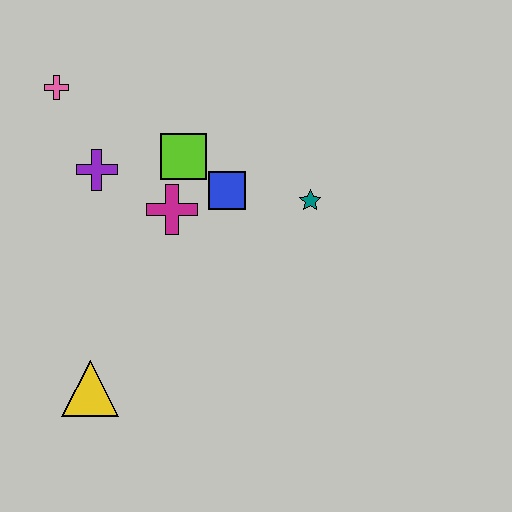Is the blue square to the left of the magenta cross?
No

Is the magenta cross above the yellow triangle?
Yes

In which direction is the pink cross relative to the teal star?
The pink cross is to the left of the teal star.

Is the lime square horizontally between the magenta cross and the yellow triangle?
No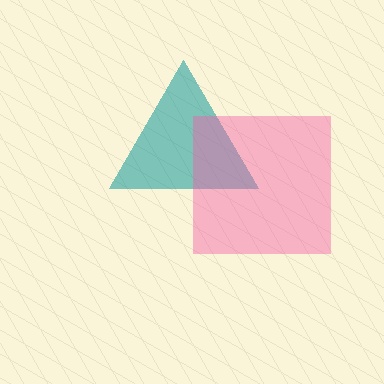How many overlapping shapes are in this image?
There are 2 overlapping shapes in the image.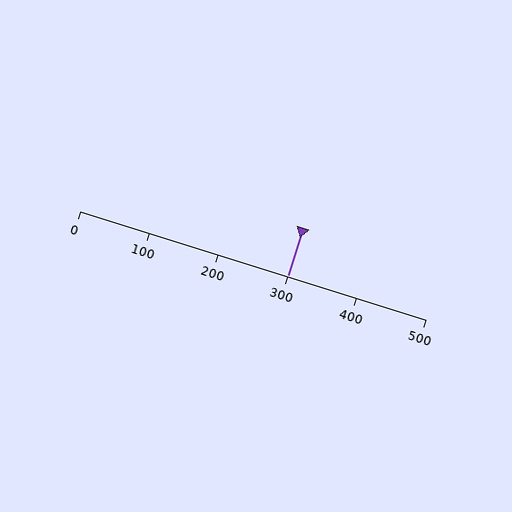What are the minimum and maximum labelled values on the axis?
The axis runs from 0 to 500.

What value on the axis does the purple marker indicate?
The marker indicates approximately 300.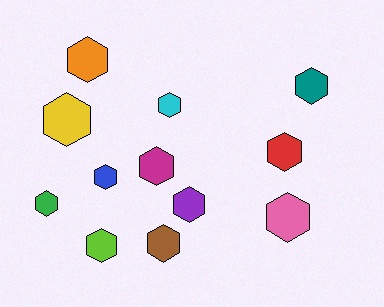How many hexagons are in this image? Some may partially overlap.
There are 12 hexagons.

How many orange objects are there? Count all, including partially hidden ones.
There is 1 orange object.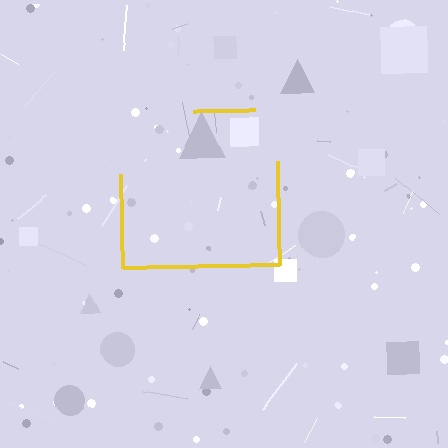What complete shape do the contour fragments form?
The contour fragments form a square.